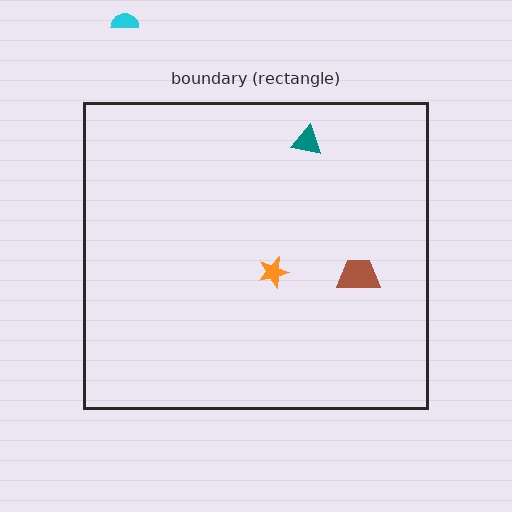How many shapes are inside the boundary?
3 inside, 1 outside.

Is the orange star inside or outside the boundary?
Inside.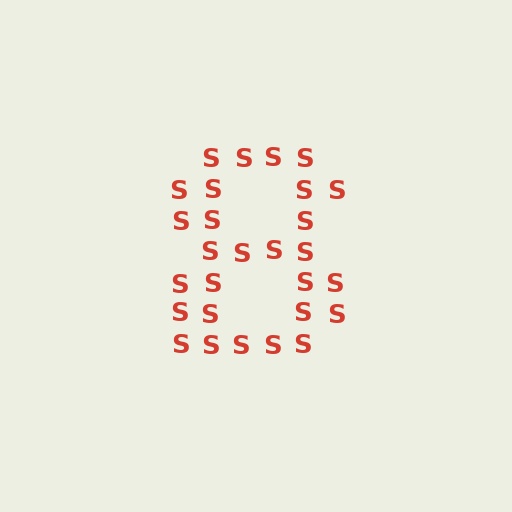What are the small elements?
The small elements are letter S's.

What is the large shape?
The large shape is the digit 8.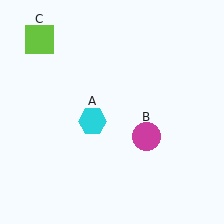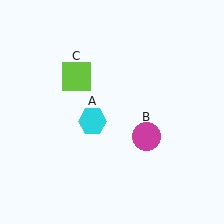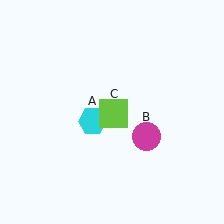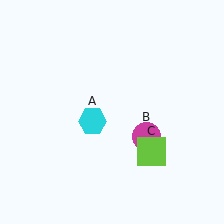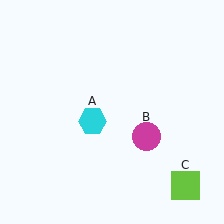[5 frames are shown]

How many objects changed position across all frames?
1 object changed position: lime square (object C).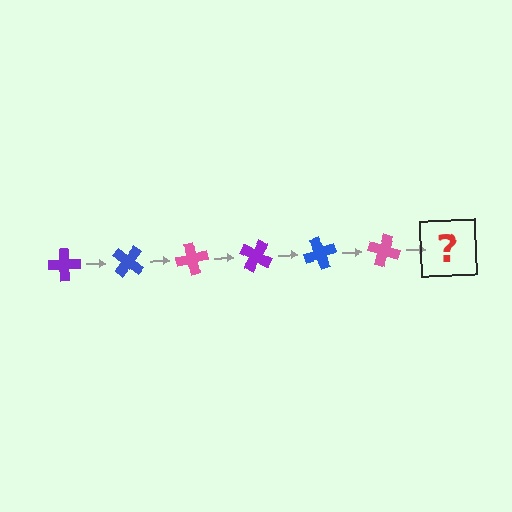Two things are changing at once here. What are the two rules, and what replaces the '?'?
The two rules are that it rotates 40 degrees each step and the color cycles through purple, blue, and pink. The '?' should be a purple cross, rotated 240 degrees from the start.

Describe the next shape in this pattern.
It should be a purple cross, rotated 240 degrees from the start.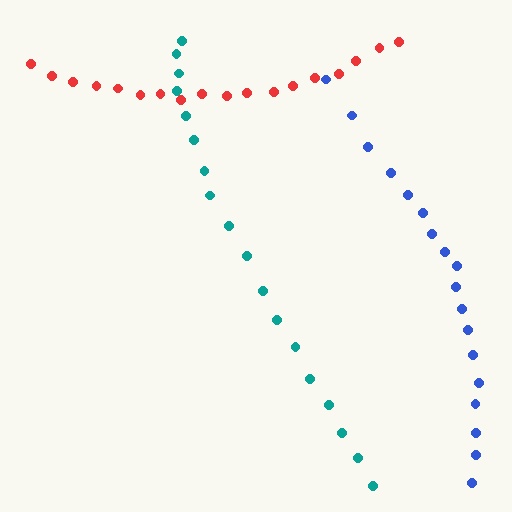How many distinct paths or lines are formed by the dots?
There are 3 distinct paths.